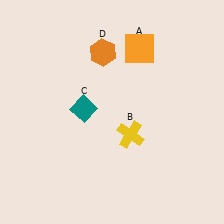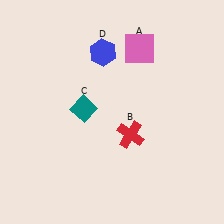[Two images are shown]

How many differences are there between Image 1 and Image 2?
There are 3 differences between the two images.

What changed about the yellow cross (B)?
In Image 1, B is yellow. In Image 2, it changed to red.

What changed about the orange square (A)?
In Image 1, A is orange. In Image 2, it changed to pink.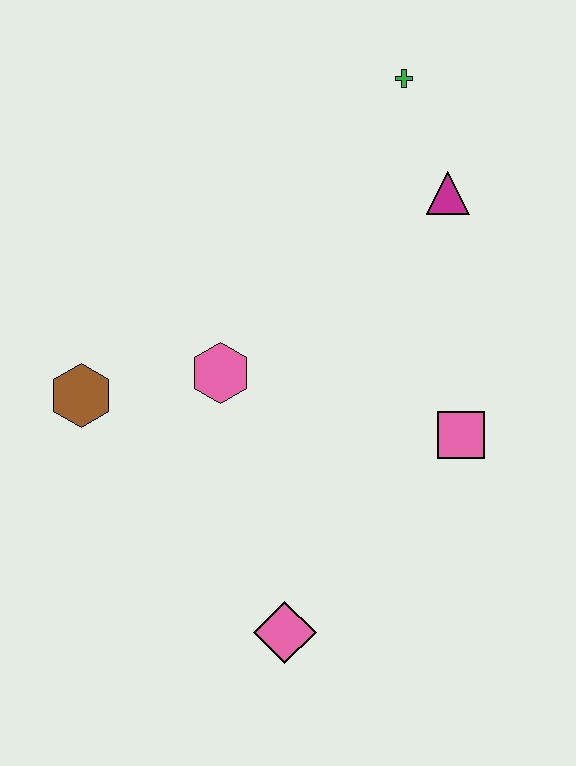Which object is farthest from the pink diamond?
The green cross is farthest from the pink diamond.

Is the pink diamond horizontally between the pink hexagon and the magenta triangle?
Yes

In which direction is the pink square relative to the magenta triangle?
The pink square is below the magenta triangle.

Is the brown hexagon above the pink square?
Yes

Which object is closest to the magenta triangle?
The green cross is closest to the magenta triangle.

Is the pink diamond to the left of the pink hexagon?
No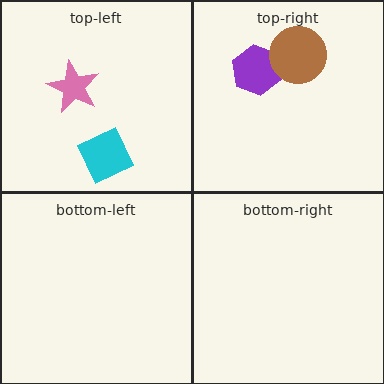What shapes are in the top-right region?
The purple hexagon, the brown circle.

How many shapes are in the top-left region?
2.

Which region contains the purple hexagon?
The top-right region.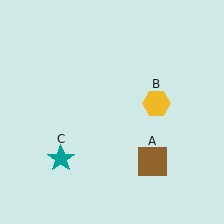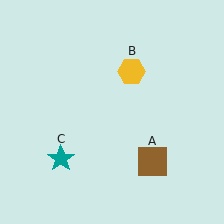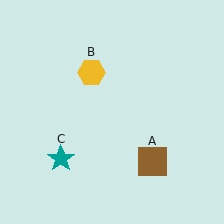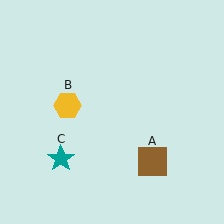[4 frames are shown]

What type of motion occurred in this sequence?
The yellow hexagon (object B) rotated counterclockwise around the center of the scene.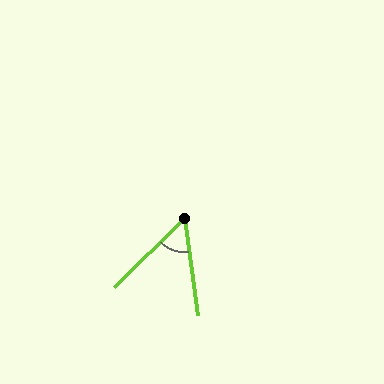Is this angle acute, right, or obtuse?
It is acute.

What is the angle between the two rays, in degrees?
Approximately 53 degrees.